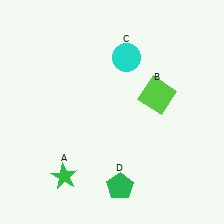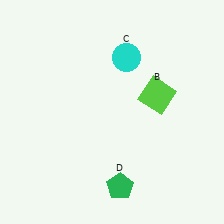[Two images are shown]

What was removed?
The green star (A) was removed in Image 2.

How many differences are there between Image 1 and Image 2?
There is 1 difference between the two images.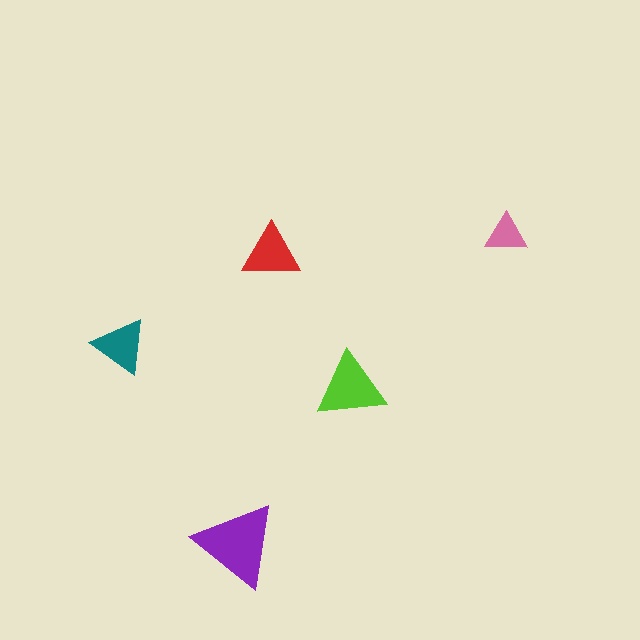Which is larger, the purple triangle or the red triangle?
The purple one.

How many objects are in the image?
There are 5 objects in the image.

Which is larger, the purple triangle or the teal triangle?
The purple one.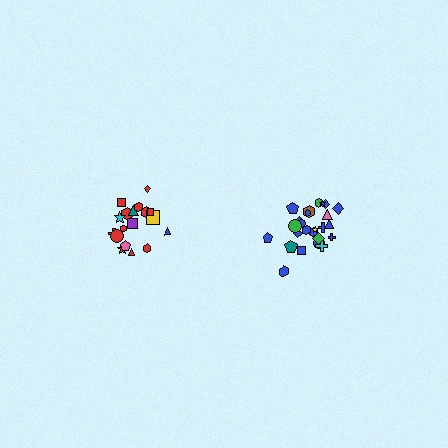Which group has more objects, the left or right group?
The right group.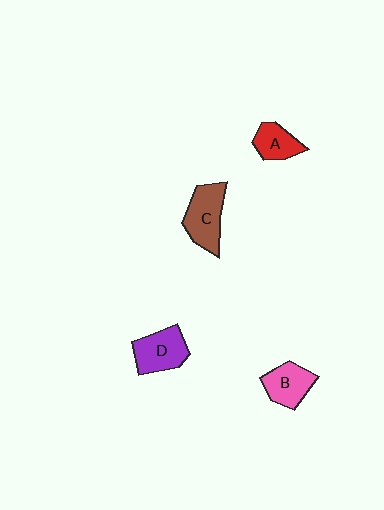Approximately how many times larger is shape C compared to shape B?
Approximately 1.3 times.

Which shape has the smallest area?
Shape A (red).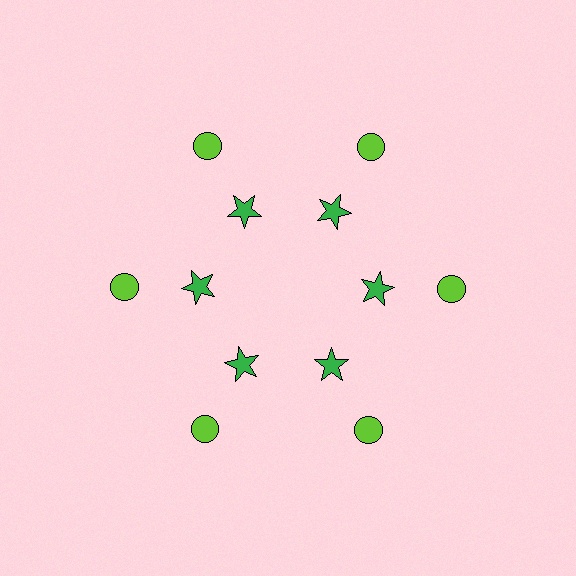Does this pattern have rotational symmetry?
Yes, this pattern has 6-fold rotational symmetry. It looks the same after rotating 60 degrees around the center.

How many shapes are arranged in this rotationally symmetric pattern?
There are 12 shapes, arranged in 6 groups of 2.